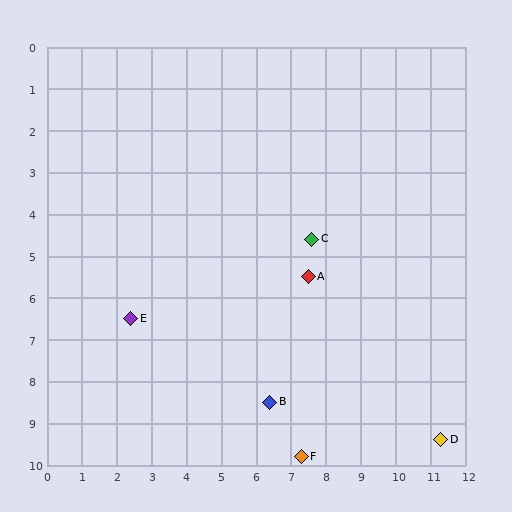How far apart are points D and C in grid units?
Points D and C are about 6.1 grid units apart.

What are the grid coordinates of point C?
Point C is at approximately (7.6, 4.6).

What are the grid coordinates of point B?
Point B is at approximately (6.4, 8.5).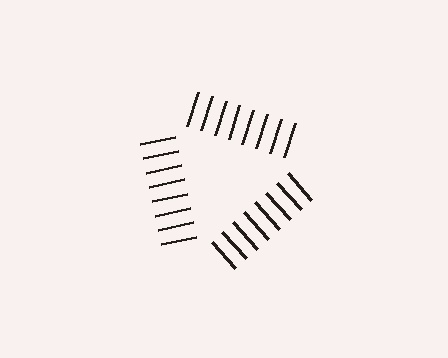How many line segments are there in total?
24 — 8 along each of the 3 edges.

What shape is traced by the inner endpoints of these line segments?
An illusory triangle — the line segments terminate on its edges but no continuous stroke is drawn.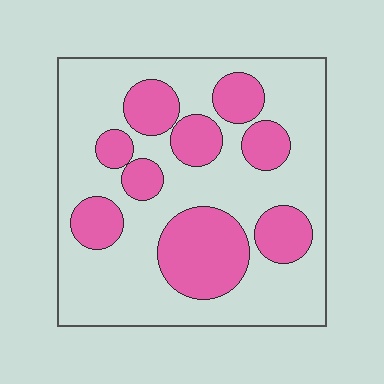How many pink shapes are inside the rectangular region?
9.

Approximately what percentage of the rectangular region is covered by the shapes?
Approximately 30%.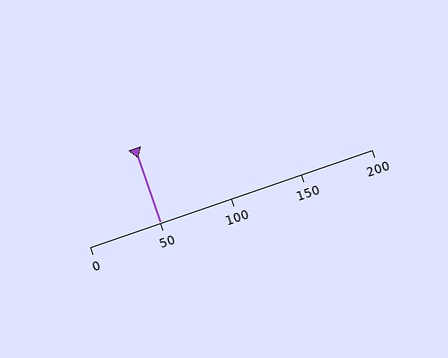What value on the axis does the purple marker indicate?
The marker indicates approximately 50.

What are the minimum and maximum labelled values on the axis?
The axis runs from 0 to 200.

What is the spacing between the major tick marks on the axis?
The major ticks are spaced 50 apart.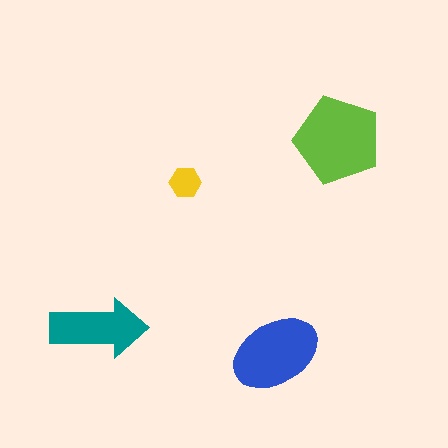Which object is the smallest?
The yellow hexagon.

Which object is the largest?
The lime pentagon.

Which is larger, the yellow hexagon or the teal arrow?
The teal arrow.